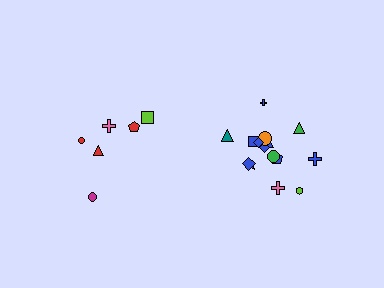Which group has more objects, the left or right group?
The right group.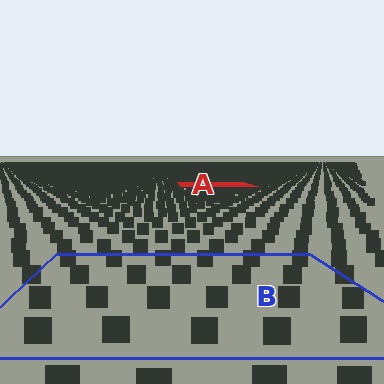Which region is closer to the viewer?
Region B is closer. The texture elements there are larger and more spread out.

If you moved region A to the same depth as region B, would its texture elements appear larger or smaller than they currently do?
They would appear larger. At a closer depth, the same texture elements are projected at a bigger on-screen size.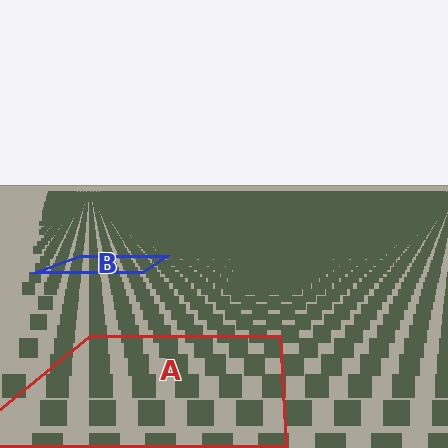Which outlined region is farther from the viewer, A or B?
Region B is farther from the viewer — the texture elements inside it appear smaller and more densely packed.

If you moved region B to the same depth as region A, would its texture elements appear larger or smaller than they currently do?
They would appear larger. At a closer depth, the same texture elements are projected at a bigger on-screen size.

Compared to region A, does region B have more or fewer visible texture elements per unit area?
Region B has more texture elements per unit area — they are packed more densely because it is farther away.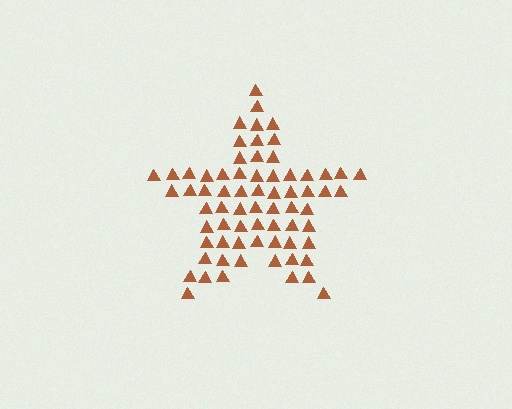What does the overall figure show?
The overall figure shows a star.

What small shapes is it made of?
It is made of small triangles.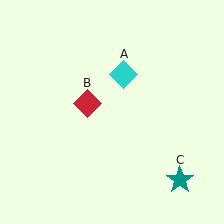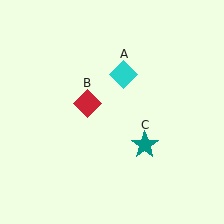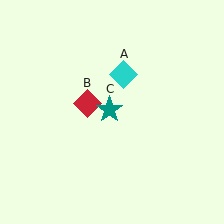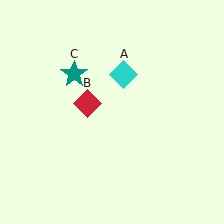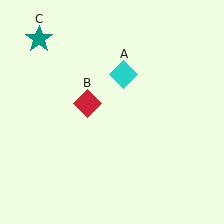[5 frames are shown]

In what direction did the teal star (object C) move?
The teal star (object C) moved up and to the left.